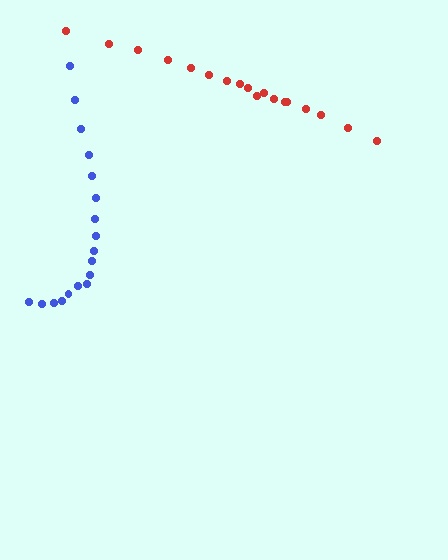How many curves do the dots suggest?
There are 2 distinct paths.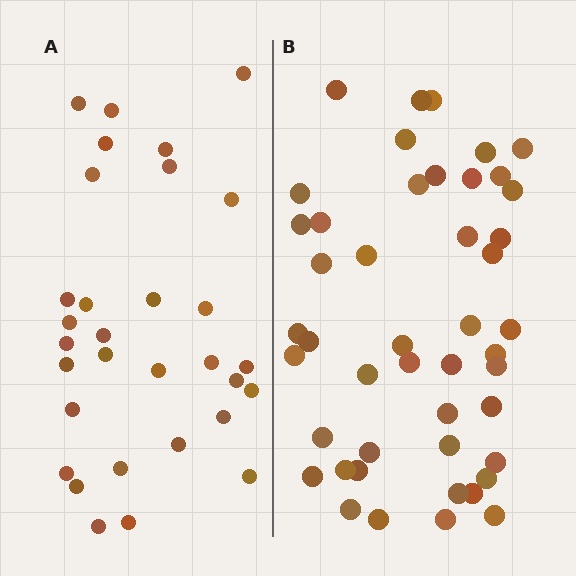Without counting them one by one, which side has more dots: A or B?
Region B (the right region) has more dots.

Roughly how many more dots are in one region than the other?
Region B has approximately 15 more dots than region A.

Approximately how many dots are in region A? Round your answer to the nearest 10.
About 30 dots. (The exact count is 31, which rounds to 30.)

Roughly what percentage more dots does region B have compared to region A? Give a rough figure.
About 50% more.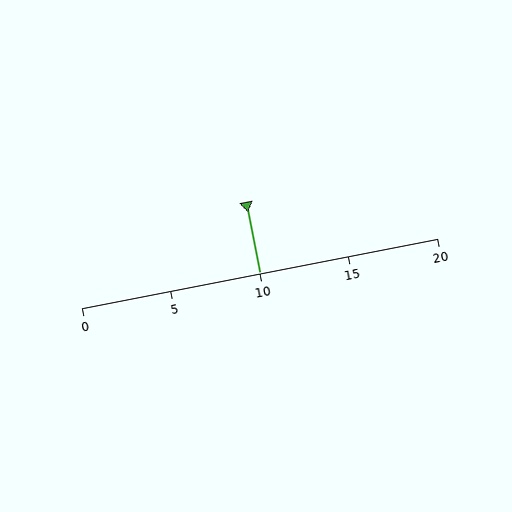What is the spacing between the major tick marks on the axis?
The major ticks are spaced 5 apart.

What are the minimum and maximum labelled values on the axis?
The axis runs from 0 to 20.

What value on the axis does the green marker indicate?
The marker indicates approximately 10.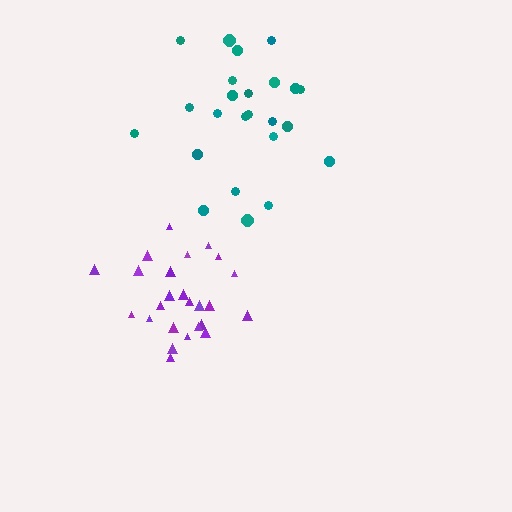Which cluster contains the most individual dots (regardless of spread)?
Purple (25).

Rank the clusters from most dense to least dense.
purple, teal.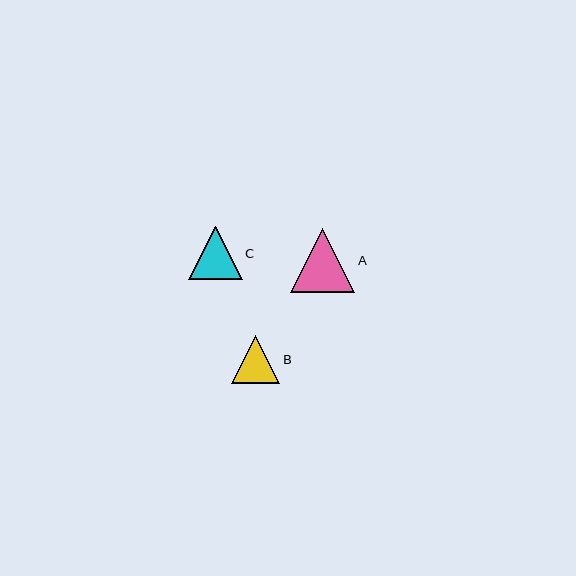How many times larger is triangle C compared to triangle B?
Triangle C is approximately 1.1 times the size of triangle B.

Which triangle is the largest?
Triangle A is the largest with a size of approximately 64 pixels.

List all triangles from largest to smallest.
From largest to smallest: A, C, B.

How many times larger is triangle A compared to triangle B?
Triangle A is approximately 1.3 times the size of triangle B.